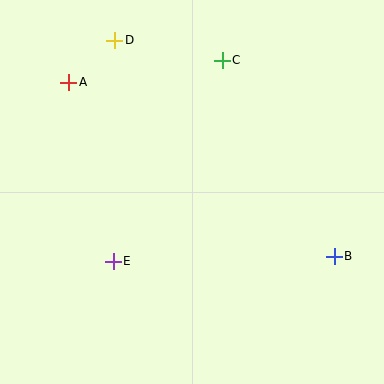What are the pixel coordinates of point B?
Point B is at (334, 256).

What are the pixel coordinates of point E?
Point E is at (113, 262).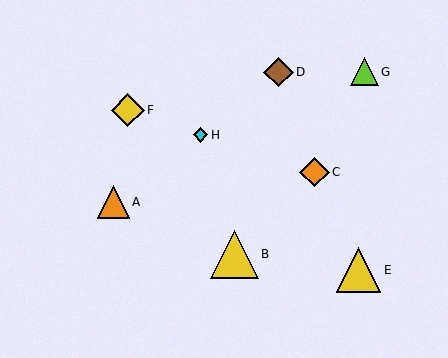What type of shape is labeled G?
Shape G is a lime triangle.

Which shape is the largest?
The yellow triangle (labeled B) is the largest.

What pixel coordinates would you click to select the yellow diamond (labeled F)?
Click at (128, 110) to select the yellow diamond F.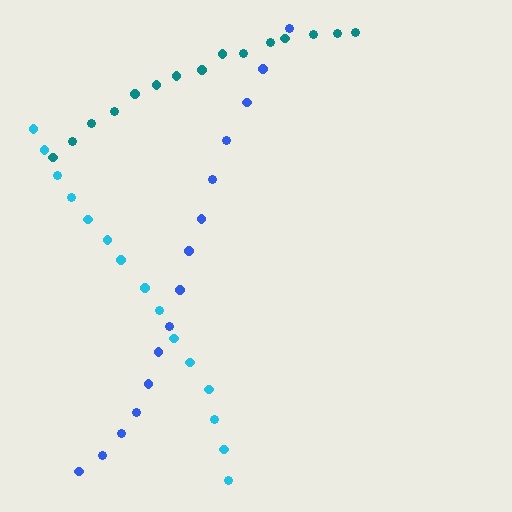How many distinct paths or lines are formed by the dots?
There are 3 distinct paths.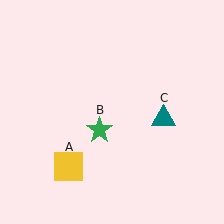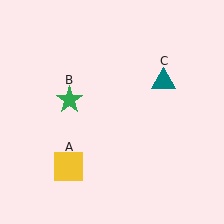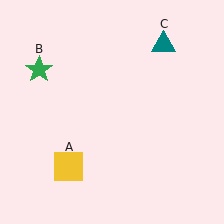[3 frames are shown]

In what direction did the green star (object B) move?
The green star (object B) moved up and to the left.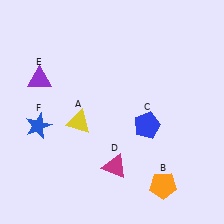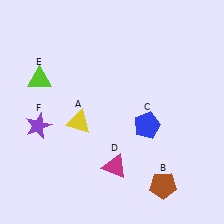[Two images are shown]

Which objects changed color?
B changed from orange to brown. E changed from purple to lime. F changed from blue to purple.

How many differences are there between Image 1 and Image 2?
There are 3 differences between the two images.